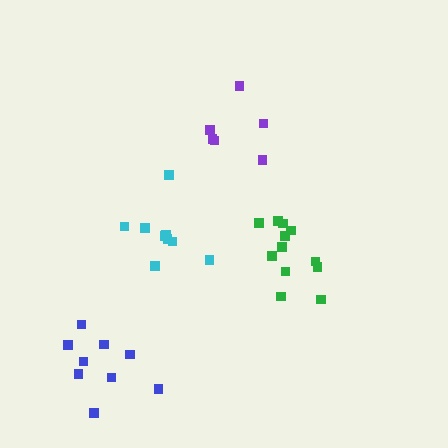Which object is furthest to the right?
The green cluster is rightmost.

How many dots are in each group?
Group 1: 9 dots, Group 2: 12 dots, Group 3: 6 dots, Group 4: 9 dots (36 total).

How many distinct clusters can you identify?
There are 4 distinct clusters.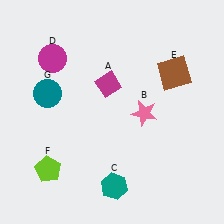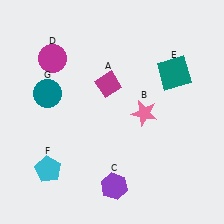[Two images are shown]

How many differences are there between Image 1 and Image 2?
There are 3 differences between the two images.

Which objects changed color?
C changed from teal to purple. E changed from brown to teal. F changed from lime to cyan.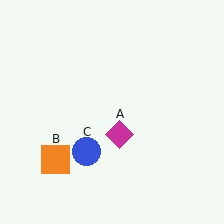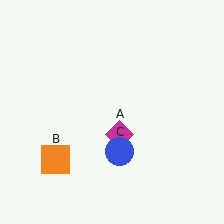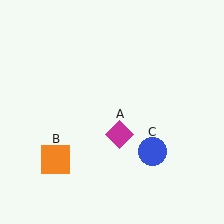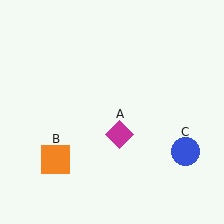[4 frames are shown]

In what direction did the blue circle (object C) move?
The blue circle (object C) moved right.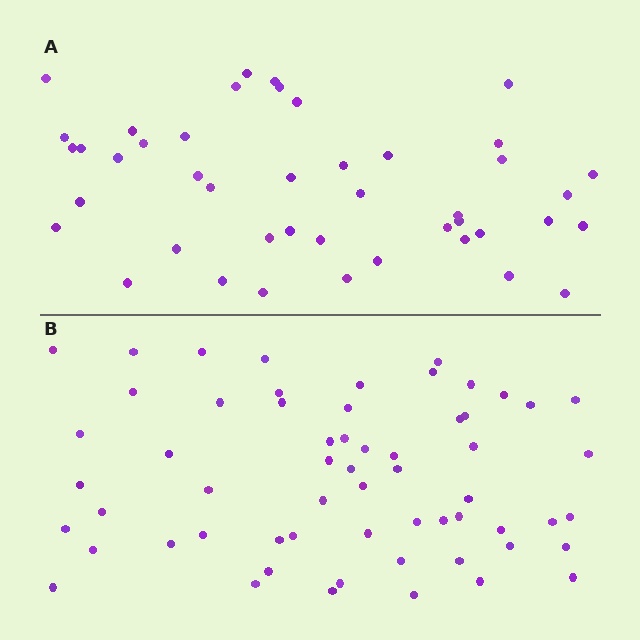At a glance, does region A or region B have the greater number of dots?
Region B (the bottom region) has more dots.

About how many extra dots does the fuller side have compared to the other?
Region B has approximately 15 more dots than region A.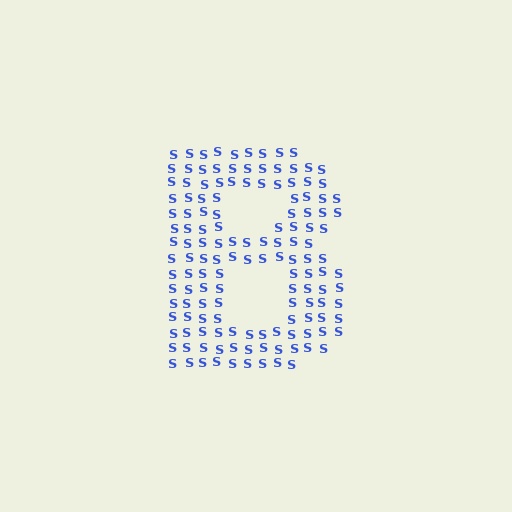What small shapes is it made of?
It is made of small letter S's.